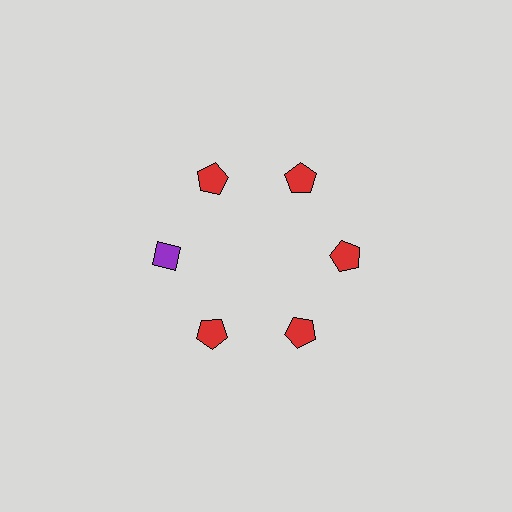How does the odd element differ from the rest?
It differs in both color (purple instead of red) and shape (diamond instead of pentagon).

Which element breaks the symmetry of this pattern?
The purple diamond at roughly the 9 o'clock position breaks the symmetry. All other shapes are red pentagons.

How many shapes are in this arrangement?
There are 6 shapes arranged in a ring pattern.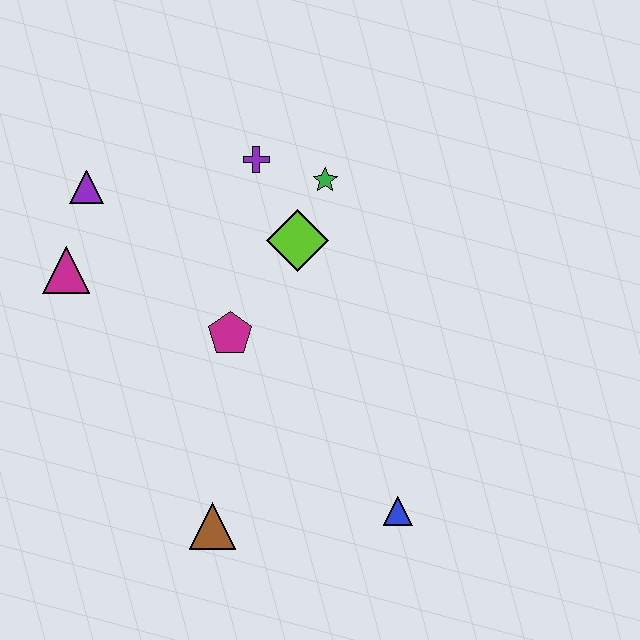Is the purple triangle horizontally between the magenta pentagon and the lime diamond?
No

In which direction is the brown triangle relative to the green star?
The brown triangle is below the green star.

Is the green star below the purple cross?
Yes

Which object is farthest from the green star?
The brown triangle is farthest from the green star.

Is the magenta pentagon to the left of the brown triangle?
No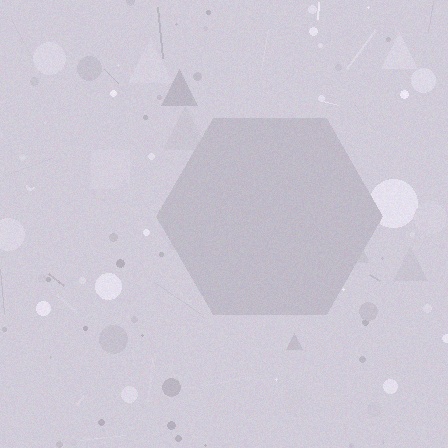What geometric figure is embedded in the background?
A hexagon is embedded in the background.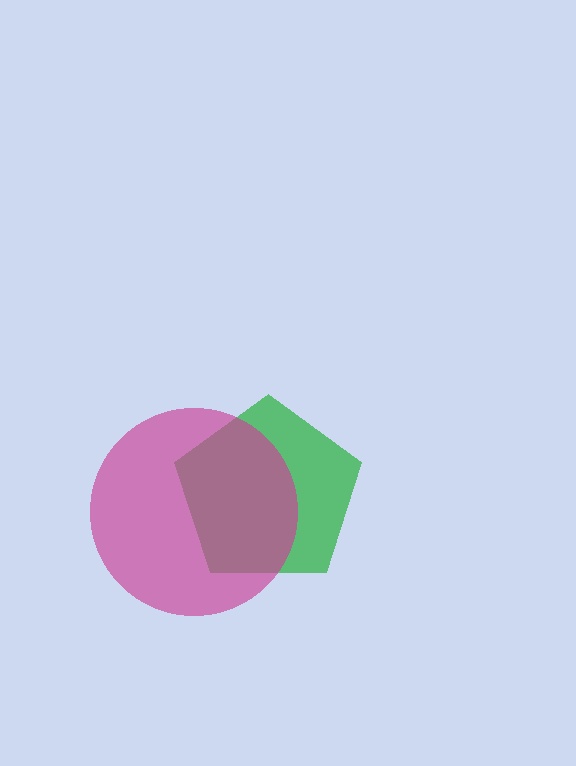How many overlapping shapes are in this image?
There are 2 overlapping shapes in the image.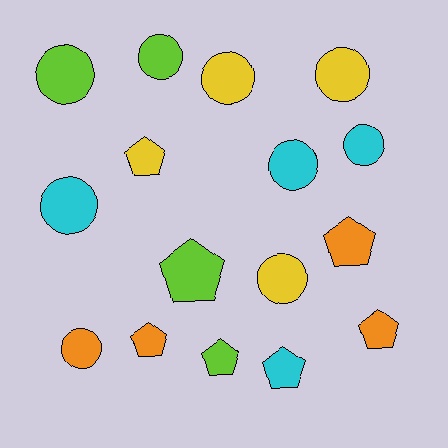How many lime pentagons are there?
There are 2 lime pentagons.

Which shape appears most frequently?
Circle, with 9 objects.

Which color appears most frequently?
Orange, with 4 objects.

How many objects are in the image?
There are 16 objects.